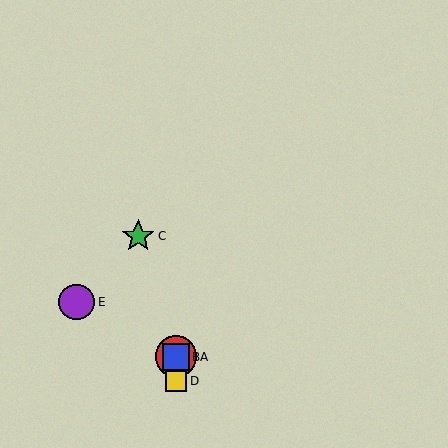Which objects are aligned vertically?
Objects A, B, D are aligned vertically.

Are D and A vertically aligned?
Yes, both are at x≈176.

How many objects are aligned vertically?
3 objects (A, B, D) are aligned vertically.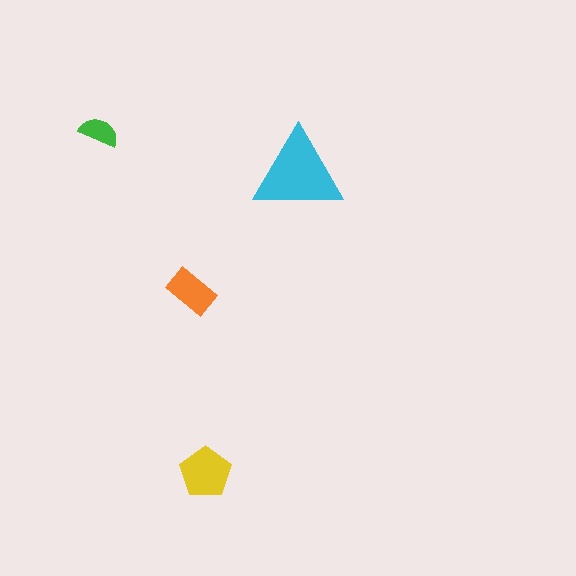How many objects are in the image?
There are 4 objects in the image.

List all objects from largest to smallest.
The cyan triangle, the yellow pentagon, the orange rectangle, the green semicircle.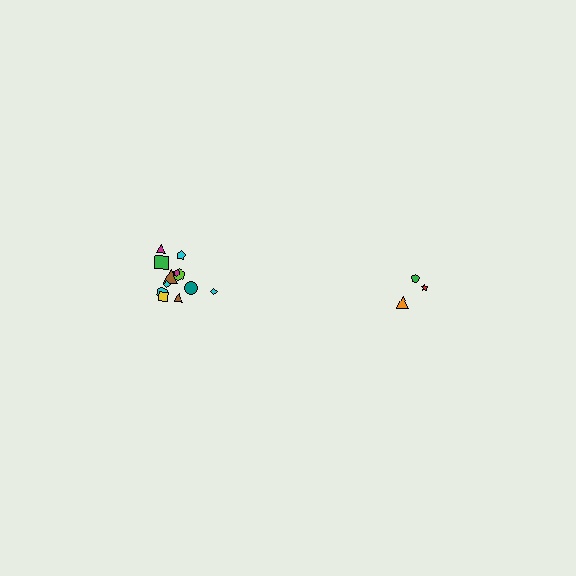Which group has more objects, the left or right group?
The left group.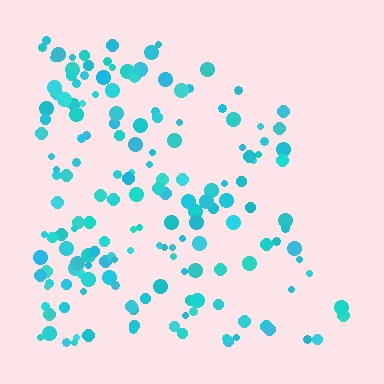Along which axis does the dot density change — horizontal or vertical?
Horizontal.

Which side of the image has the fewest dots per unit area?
The right.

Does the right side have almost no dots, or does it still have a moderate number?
Still a moderate number, just noticeably fewer than the left.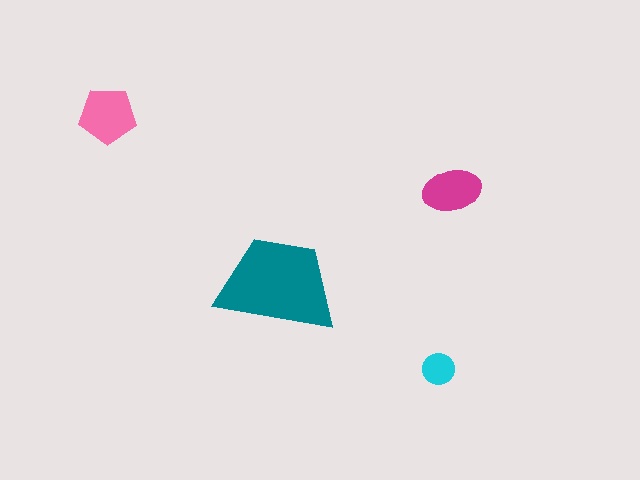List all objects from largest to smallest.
The teal trapezoid, the pink pentagon, the magenta ellipse, the cyan circle.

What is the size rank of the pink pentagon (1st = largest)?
2nd.